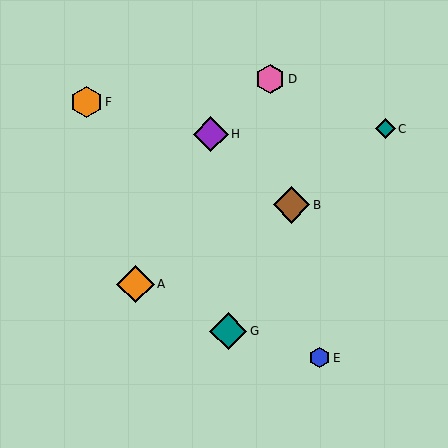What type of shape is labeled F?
Shape F is an orange hexagon.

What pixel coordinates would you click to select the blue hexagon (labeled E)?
Click at (320, 358) to select the blue hexagon E.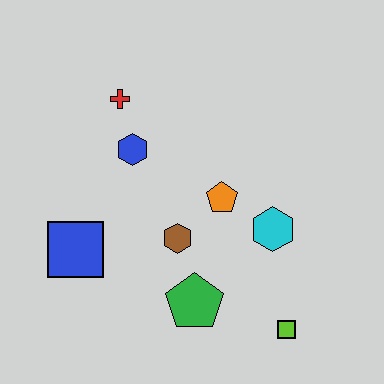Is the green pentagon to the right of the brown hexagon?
Yes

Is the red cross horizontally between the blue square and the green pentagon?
Yes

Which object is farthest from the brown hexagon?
The red cross is farthest from the brown hexagon.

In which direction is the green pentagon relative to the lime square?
The green pentagon is to the left of the lime square.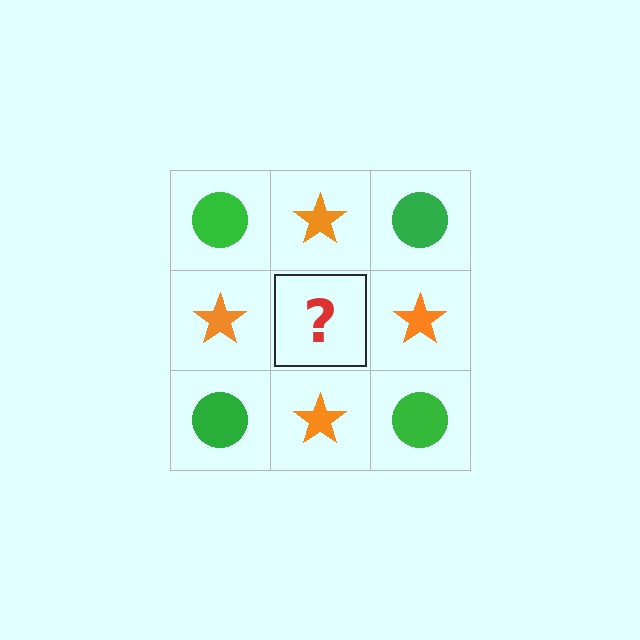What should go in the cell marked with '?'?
The missing cell should contain a green circle.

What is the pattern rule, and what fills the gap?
The rule is that it alternates green circle and orange star in a checkerboard pattern. The gap should be filled with a green circle.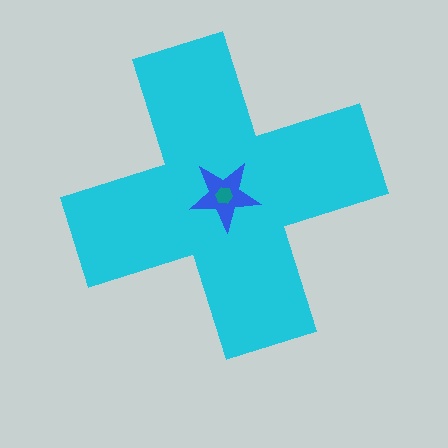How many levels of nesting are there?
3.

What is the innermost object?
The teal hexagon.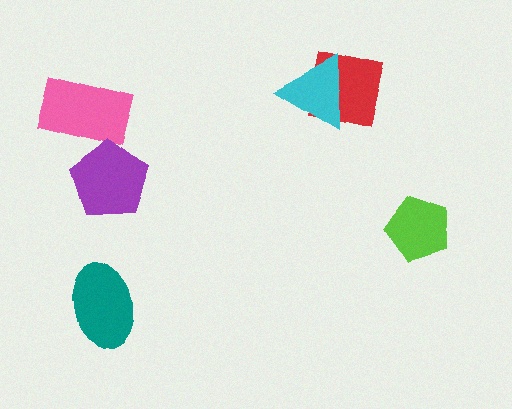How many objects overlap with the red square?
1 object overlaps with the red square.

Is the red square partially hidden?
Yes, it is partially covered by another shape.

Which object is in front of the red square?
The cyan triangle is in front of the red square.